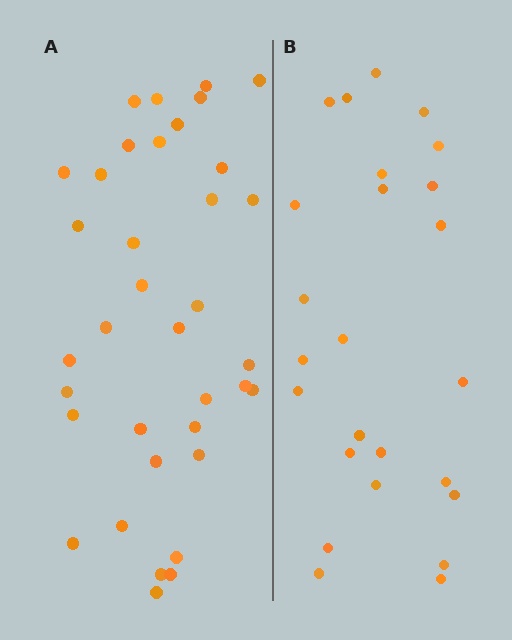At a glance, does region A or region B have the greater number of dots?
Region A (the left region) has more dots.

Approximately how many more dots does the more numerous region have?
Region A has roughly 12 or so more dots than region B.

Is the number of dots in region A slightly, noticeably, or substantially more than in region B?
Region A has noticeably more, but not dramatically so. The ratio is roughly 1.4 to 1.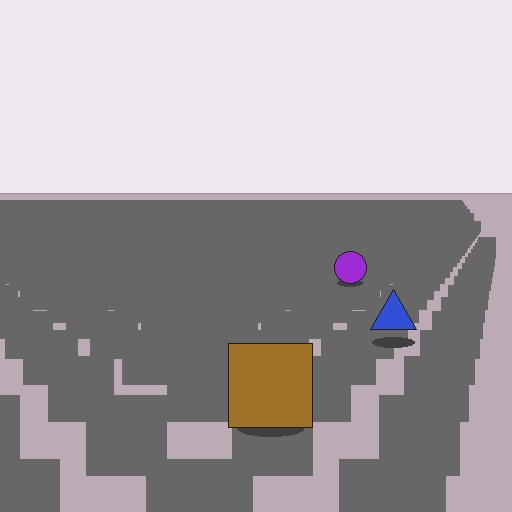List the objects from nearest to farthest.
From nearest to farthest: the brown square, the blue triangle, the purple circle.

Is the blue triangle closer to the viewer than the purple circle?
Yes. The blue triangle is closer — you can tell from the texture gradient: the ground texture is coarser near it.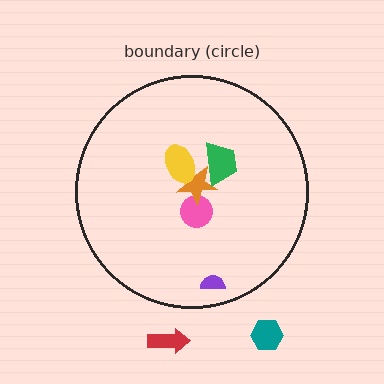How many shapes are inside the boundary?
5 inside, 2 outside.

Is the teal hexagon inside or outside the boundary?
Outside.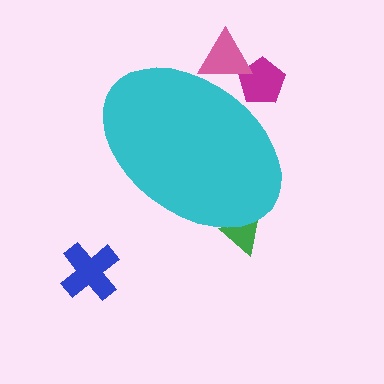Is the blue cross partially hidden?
No, the blue cross is fully visible.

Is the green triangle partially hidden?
Yes, the green triangle is partially hidden behind the cyan ellipse.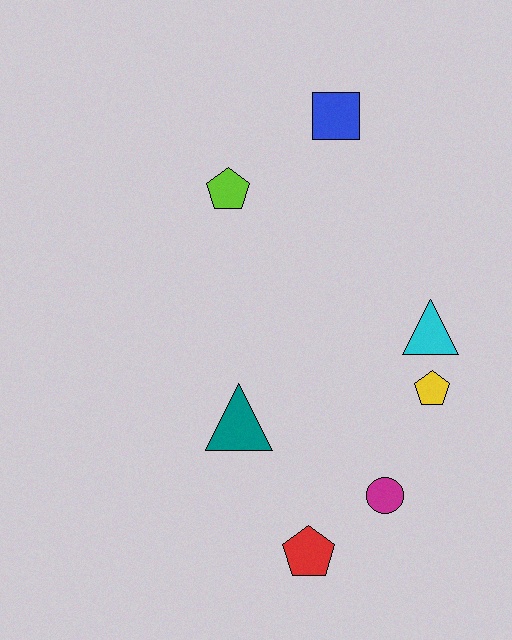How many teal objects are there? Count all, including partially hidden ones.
There is 1 teal object.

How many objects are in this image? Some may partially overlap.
There are 7 objects.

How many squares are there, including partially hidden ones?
There is 1 square.